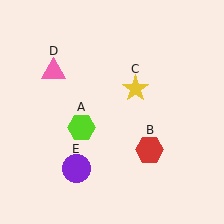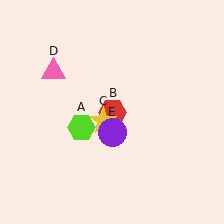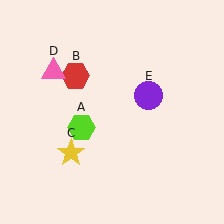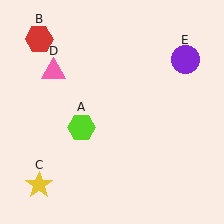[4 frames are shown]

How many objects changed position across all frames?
3 objects changed position: red hexagon (object B), yellow star (object C), purple circle (object E).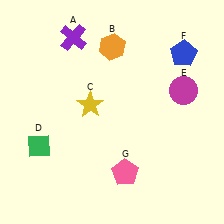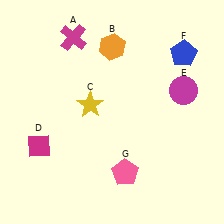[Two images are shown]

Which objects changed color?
A changed from purple to magenta. D changed from green to magenta.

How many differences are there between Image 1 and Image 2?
There are 2 differences between the two images.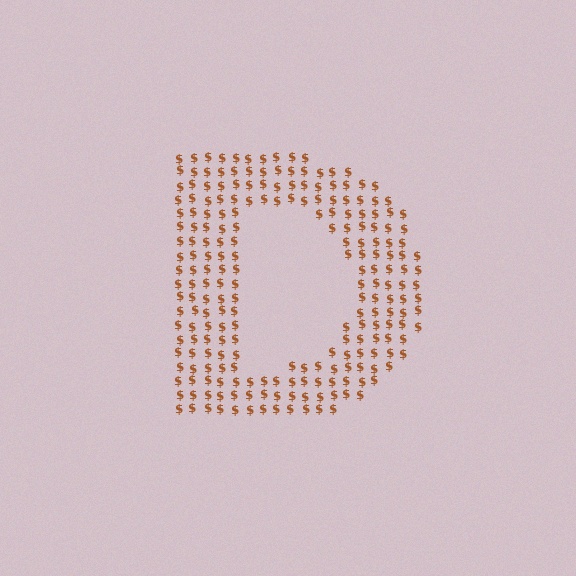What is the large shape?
The large shape is the letter D.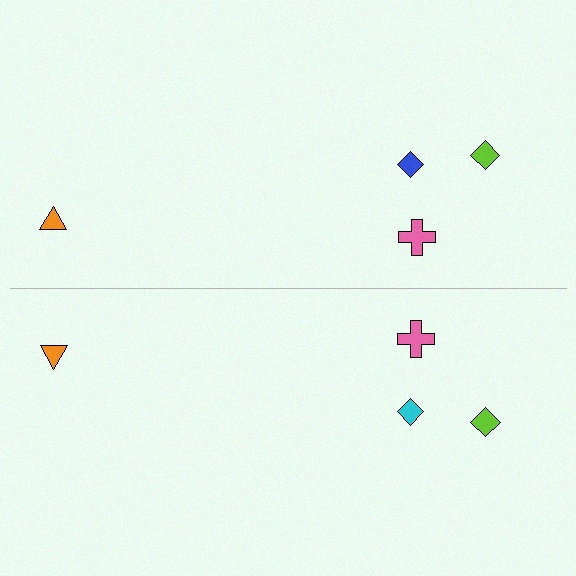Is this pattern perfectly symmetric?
No, the pattern is not perfectly symmetric. The cyan diamond on the bottom side breaks the symmetry — its mirror counterpart is blue.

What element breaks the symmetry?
The cyan diamond on the bottom side breaks the symmetry — its mirror counterpart is blue.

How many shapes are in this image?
There are 8 shapes in this image.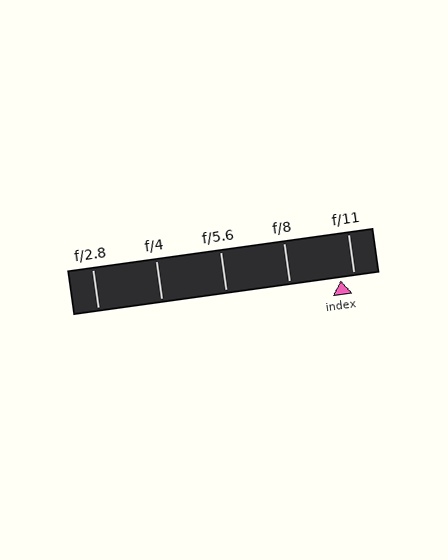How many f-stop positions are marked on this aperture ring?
There are 5 f-stop positions marked.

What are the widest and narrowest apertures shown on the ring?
The widest aperture shown is f/2.8 and the narrowest is f/11.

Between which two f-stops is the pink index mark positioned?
The index mark is between f/8 and f/11.